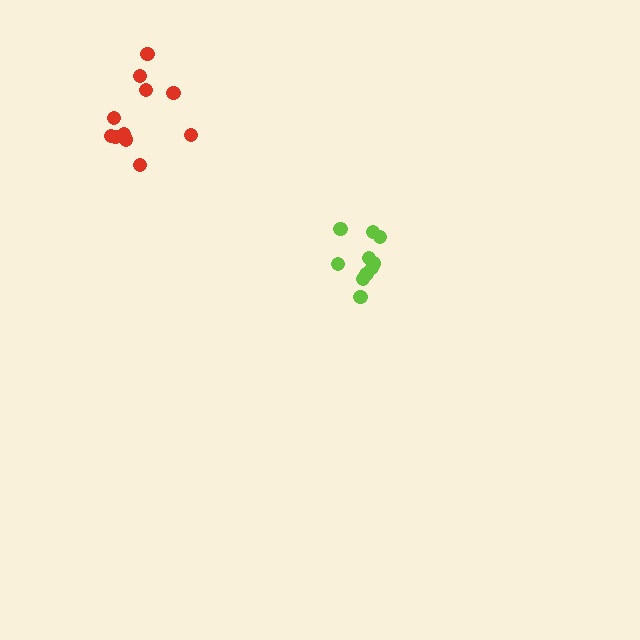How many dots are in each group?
Group 1: 10 dots, Group 2: 11 dots (21 total).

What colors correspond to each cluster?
The clusters are colored: lime, red.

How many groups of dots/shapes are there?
There are 2 groups.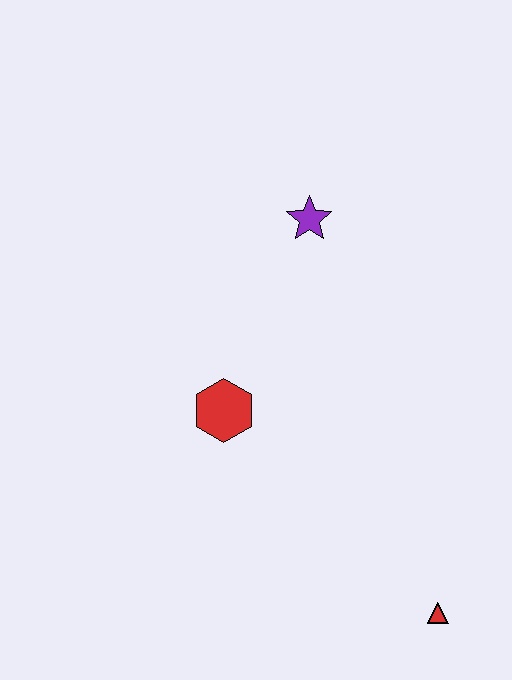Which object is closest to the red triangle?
The red hexagon is closest to the red triangle.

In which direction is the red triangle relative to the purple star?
The red triangle is below the purple star.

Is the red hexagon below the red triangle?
No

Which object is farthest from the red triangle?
The purple star is farthest from the red triangle.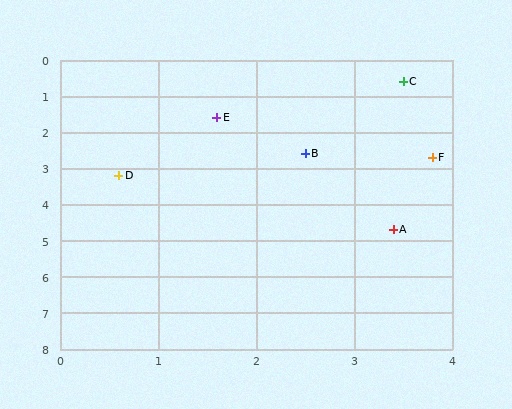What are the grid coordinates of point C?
Point C is at approximately (3.5, 0.6).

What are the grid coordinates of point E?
Point E is at approximately (1.6, 1.6).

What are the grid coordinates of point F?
Point F is at approximately (3.8, 2.7).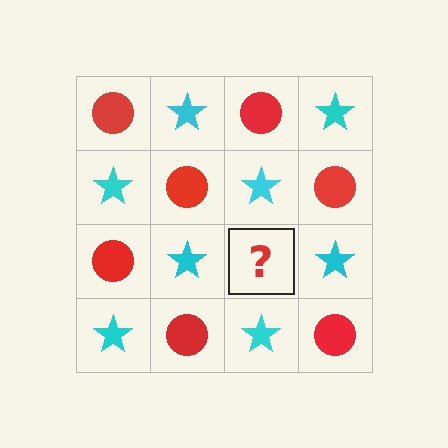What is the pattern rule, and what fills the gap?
The rule is that it alternates red circle and cyan star in a checkerboard pattern. The gap should be filled with a red circle.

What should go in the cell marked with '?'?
The missing cell should contain a red circle.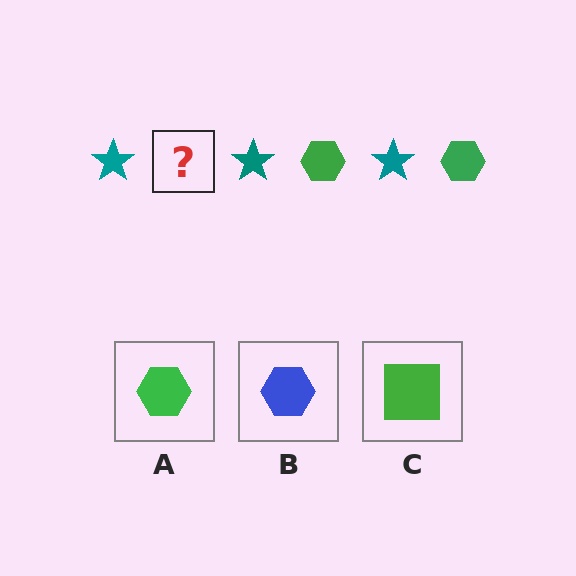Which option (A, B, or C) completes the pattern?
A.